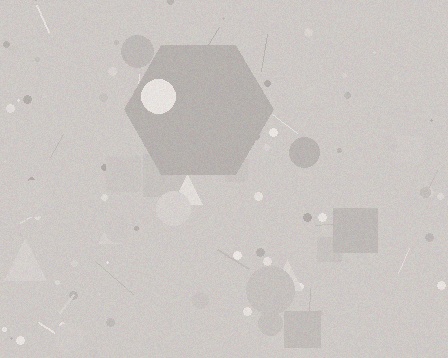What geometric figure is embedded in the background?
A hexagon is embedded in the background.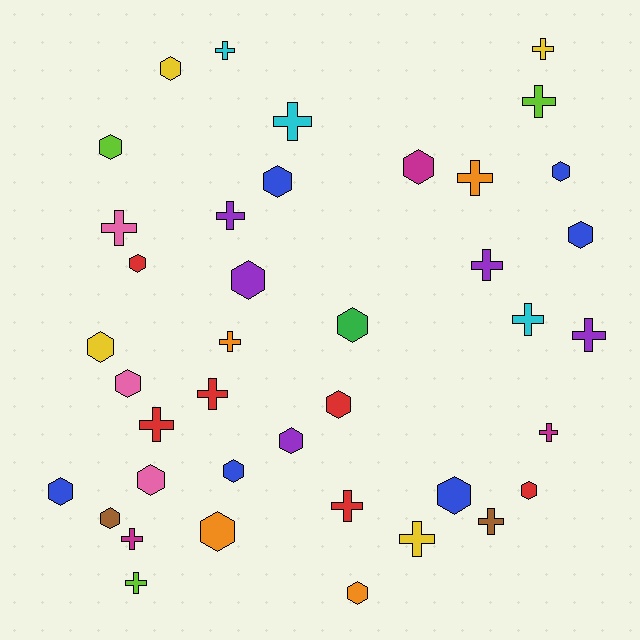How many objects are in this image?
There are 40 objects.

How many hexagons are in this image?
There are 21 hexagons.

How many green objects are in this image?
There is 1 green object.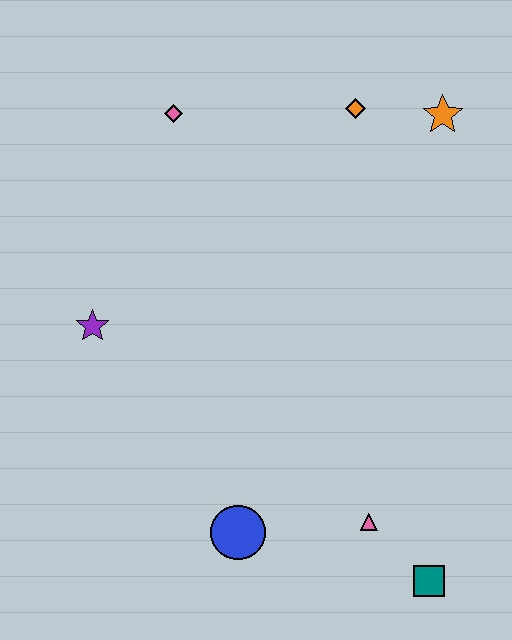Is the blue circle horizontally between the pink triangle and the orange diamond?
No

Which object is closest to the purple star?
The pink diamond is closest to the purple star.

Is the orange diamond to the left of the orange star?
Yes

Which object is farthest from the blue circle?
The orange star is farthest from the blue circle.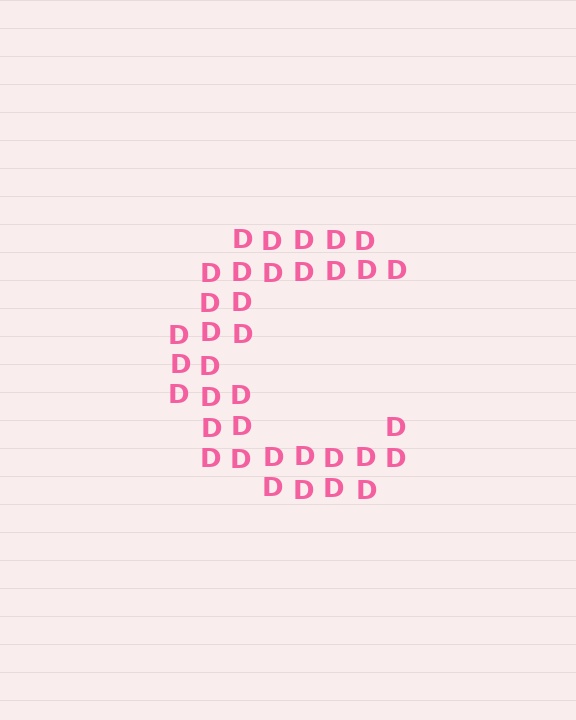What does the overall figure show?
The overall figure shows the letter C.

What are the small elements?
The small elements are letter D's.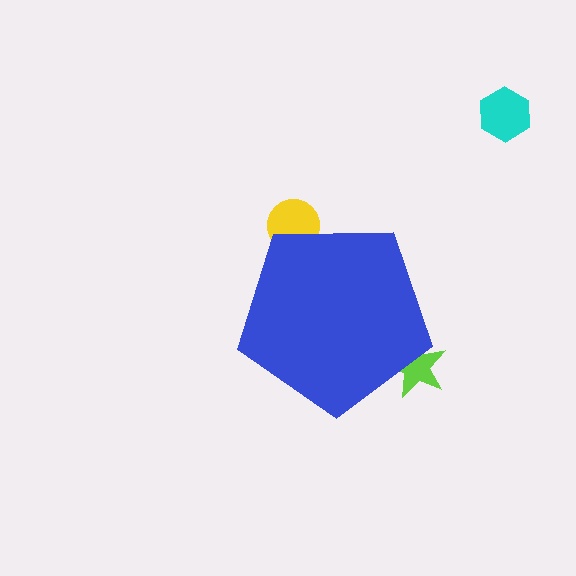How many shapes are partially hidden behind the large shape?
2 shapes are partially hidden.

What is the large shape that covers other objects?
A blue pentagon.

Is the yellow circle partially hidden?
Yes, the yellow circle is partially hidden behind the blue pentagon.